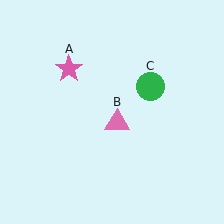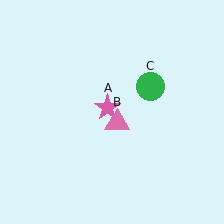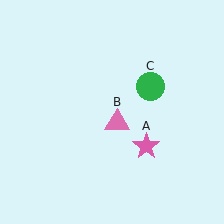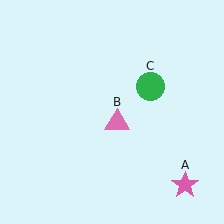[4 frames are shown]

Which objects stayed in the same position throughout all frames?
Pink triangle (object B) and green circle (object C) remained stationary.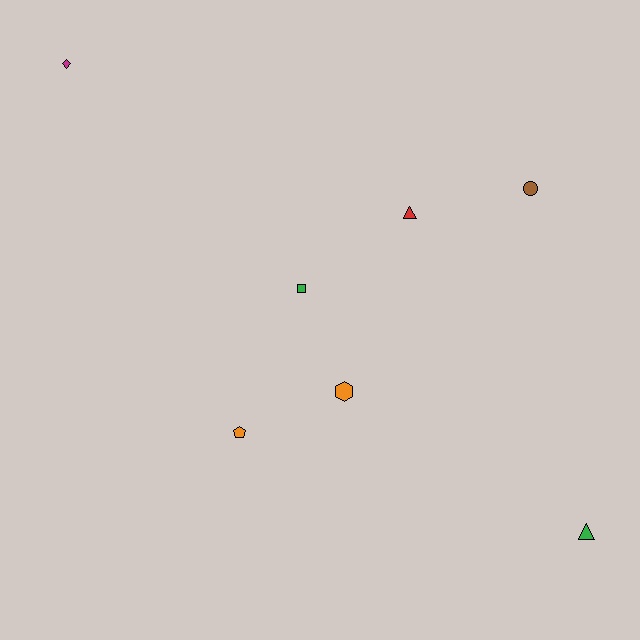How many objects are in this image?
There are 7 objects.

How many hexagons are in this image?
There is 1 hexagon.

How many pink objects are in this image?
There are no pink objects.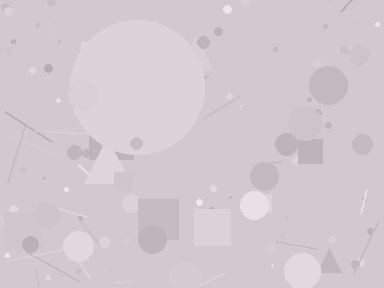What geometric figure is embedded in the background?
A circle is embedded in the background.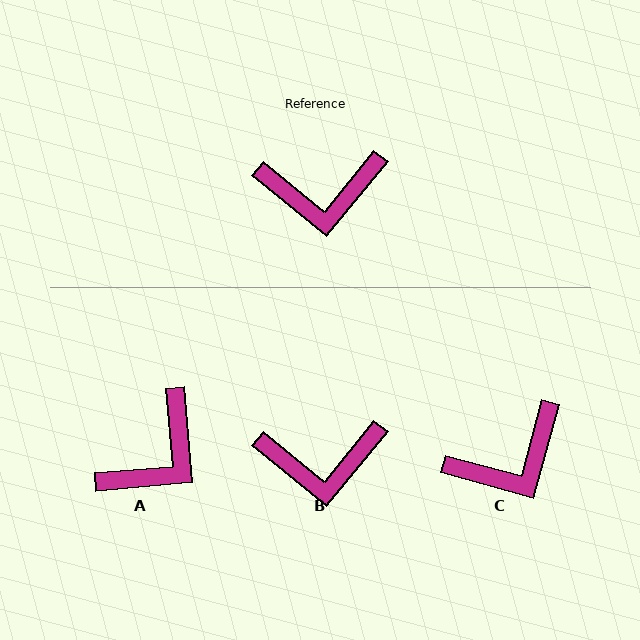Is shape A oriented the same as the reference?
No, it is off by about 44 degrees.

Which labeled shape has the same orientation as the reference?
B.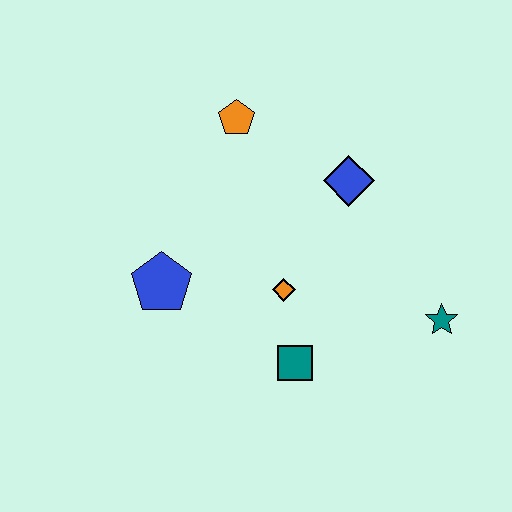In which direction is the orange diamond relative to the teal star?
The orange diamond is to the left of the teal star.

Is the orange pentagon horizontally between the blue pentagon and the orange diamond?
Yes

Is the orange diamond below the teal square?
No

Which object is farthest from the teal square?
The orange pentagon is farthest from the teal square.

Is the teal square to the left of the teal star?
Yes